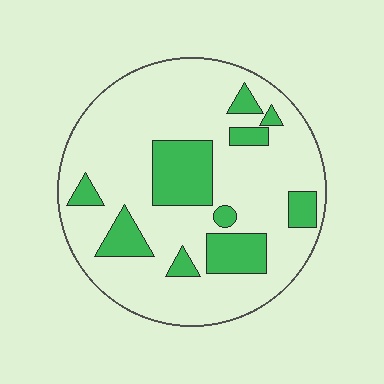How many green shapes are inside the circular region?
10.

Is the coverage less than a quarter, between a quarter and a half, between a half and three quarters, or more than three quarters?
Less than a quarter.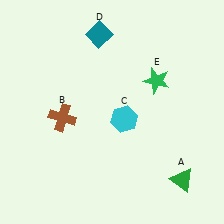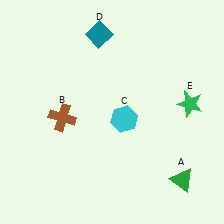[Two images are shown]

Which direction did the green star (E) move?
The green star (E) moved right.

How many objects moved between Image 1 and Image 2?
1 object moved between the two images.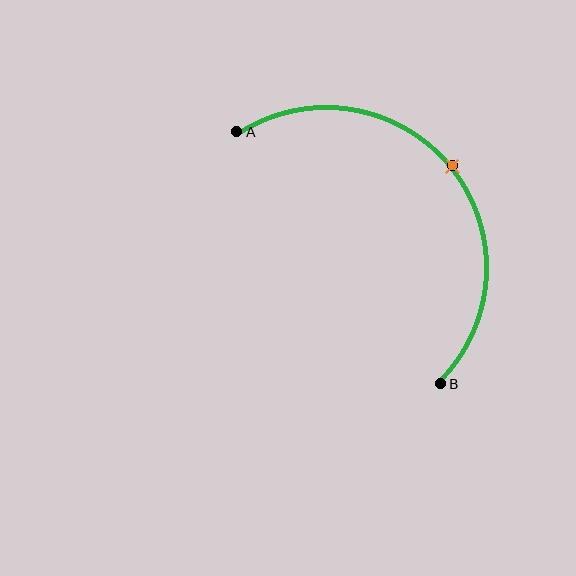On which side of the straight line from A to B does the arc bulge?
The arc bulges above and to the right of the straight line connecting A and B.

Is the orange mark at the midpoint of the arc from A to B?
Yes. The orange mark lies on the arc at equal arc-length from both A and B — it is the arc midpoint.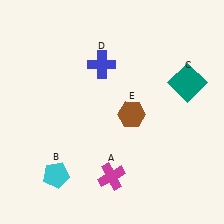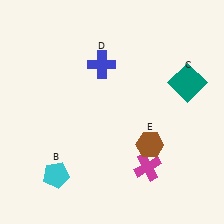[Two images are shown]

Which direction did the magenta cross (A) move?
The magenta cross (A) moved right.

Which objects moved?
The objects that moved are: the magenta cross (A), the brown hexagon (E).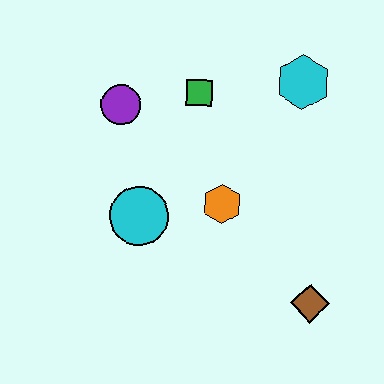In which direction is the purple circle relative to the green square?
The purple circle is to the left of the green square.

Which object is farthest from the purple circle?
The brown diamond is farthest from the purple circle.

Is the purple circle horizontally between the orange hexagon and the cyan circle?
No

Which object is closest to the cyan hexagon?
The green square is closest to the cyan hexagon.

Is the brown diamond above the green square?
No